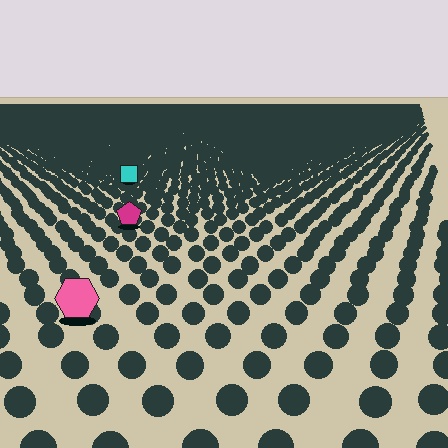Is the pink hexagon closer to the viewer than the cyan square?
Yes. The pink hexagon is closer — you can tell from the texture gradient: the ground texture is coarser near it.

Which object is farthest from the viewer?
The cyan square is farthest from the viewer. It appears smaller and the ground texture around it is denser.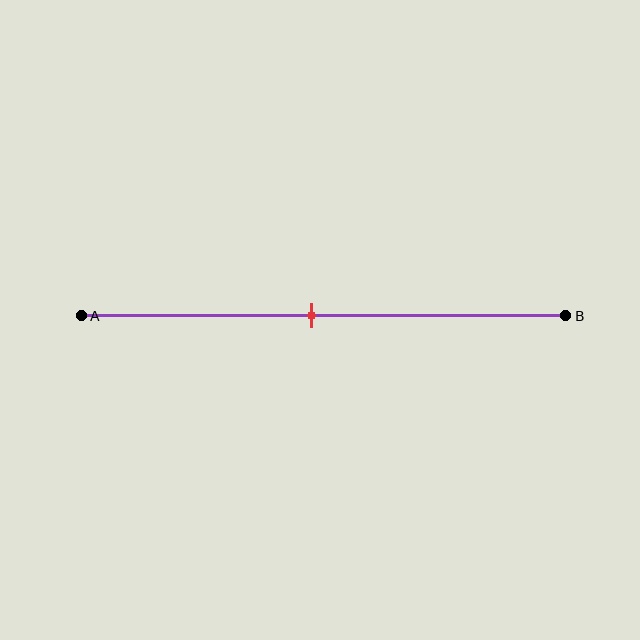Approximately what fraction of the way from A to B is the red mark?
The red mark is approximately 50% of the way from A to B.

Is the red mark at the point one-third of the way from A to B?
No, the mark is at about 50% from A, not at the 33% one-third point.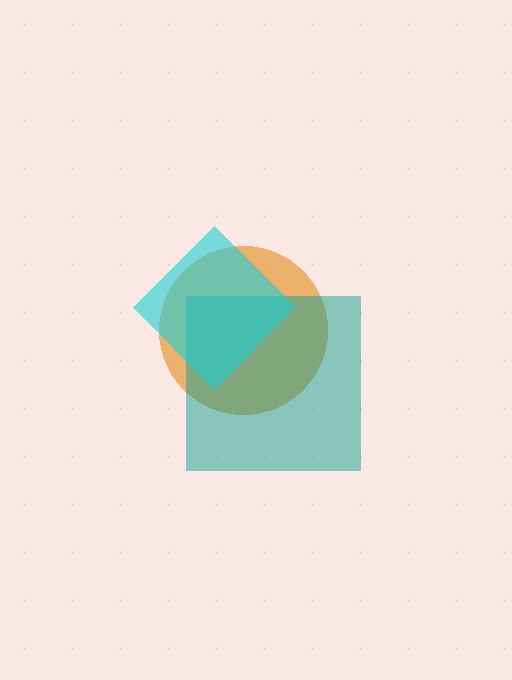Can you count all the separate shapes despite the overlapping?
Yes, there are 3 separate shapes.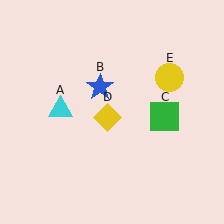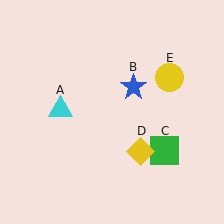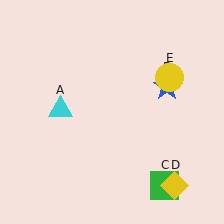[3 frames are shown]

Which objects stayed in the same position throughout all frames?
Cyan triangle (object A) and yellow circle (object E) remained stationary.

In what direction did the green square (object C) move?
The green square (object C) moved down.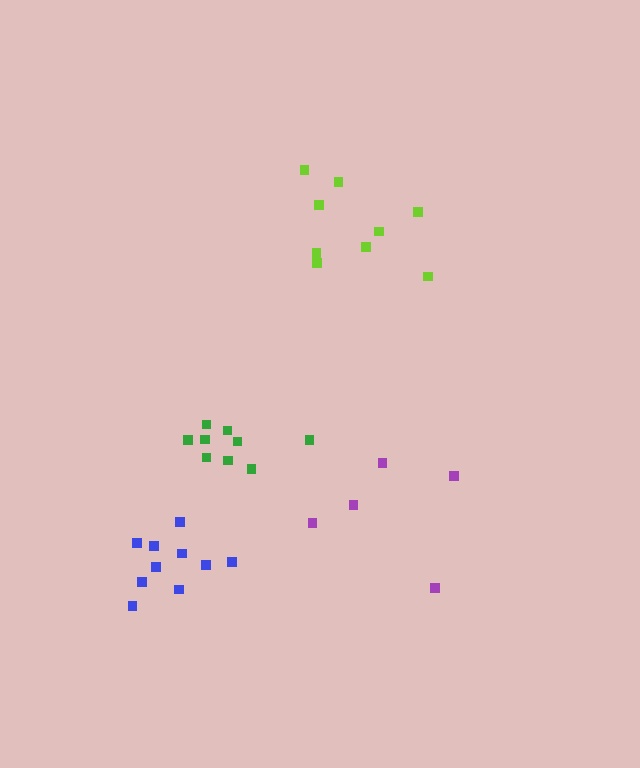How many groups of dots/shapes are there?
There are 4 groups.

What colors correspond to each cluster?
The clusters are colored: green, lime, blue, purple.